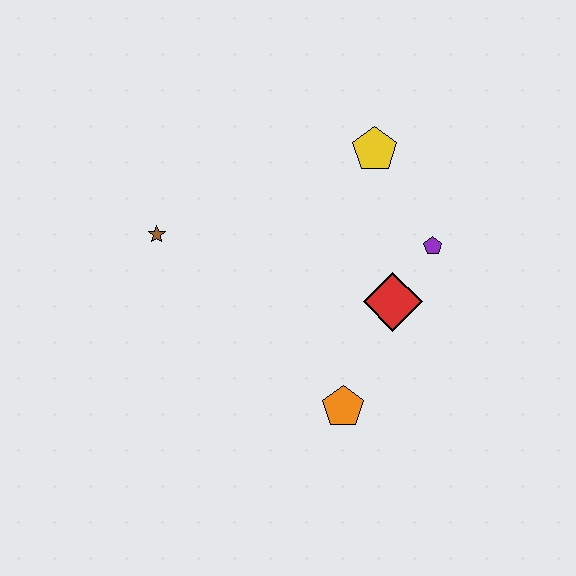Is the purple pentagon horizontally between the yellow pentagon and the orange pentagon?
No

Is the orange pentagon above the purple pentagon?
No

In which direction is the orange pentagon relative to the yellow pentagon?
The orange pentagon is below the yellow pentagon.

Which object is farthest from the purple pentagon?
The brown star is farthest from the purple pentagon.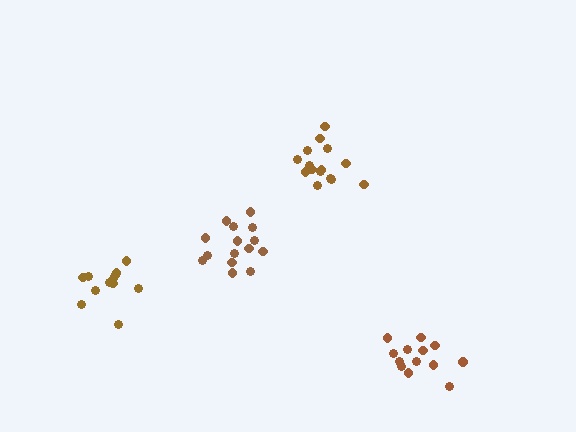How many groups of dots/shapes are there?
There are 4 groups.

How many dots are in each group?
Group 1: 15 dots, Group 2: 12 dots, Group 3: 13 dots, Group 4: 15 dots (55 total).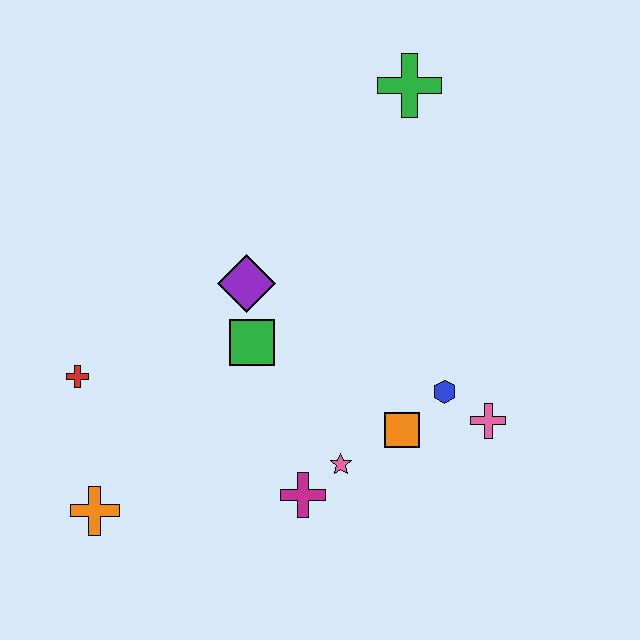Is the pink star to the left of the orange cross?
No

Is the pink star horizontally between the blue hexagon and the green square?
Yes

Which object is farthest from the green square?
The green cross is farthest from the green square.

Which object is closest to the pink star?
The magenta cross is closest to the pink star.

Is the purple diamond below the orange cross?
No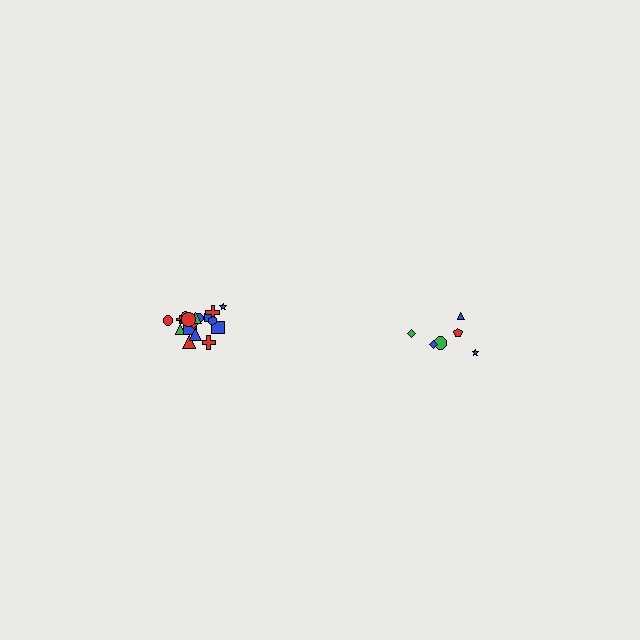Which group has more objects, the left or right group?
The left group.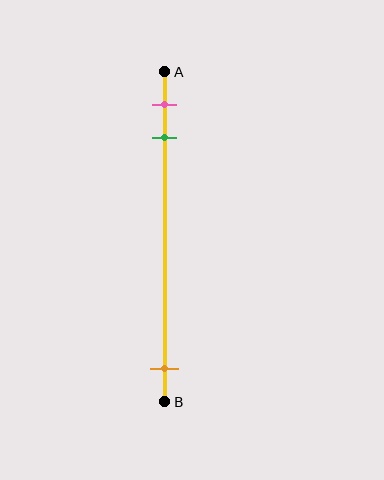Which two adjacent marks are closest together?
The pink and green marks are the closest adjacent pair.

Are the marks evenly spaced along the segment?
No, the marks are not evenly spaced.